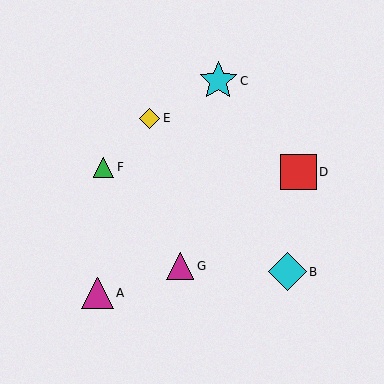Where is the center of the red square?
The center of the red square is at (298, 172).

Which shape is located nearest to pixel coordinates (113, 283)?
The magenta triangle (labeled A) at (98, 293) is nearest to that location.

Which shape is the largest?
The cyan diamond (labeled B) is the largest.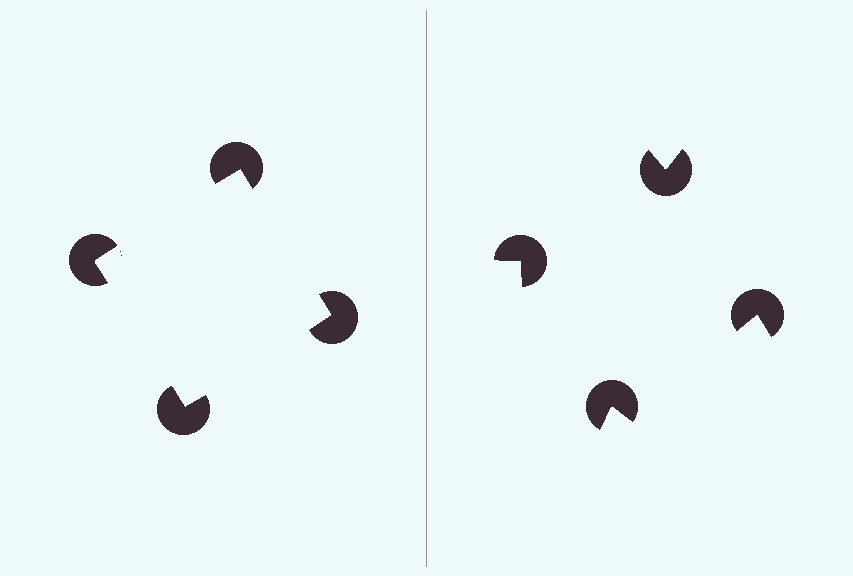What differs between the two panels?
The pac-man discs are positioned identically on both sides; only the wedge orientations differ. On the left they align to a square; on the right they are misaligned.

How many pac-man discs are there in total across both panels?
8 — 4 on each side.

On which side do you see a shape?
An illusory square appears on the left side. On the right side the wedge cuts are rotated, so no coherent shape forms.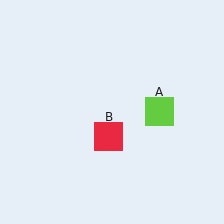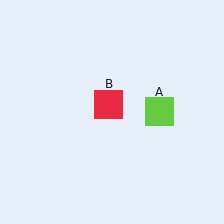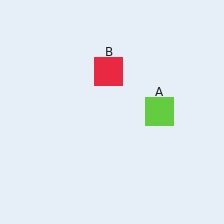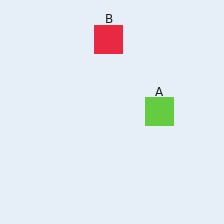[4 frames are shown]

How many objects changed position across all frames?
1 object changed position: red square (object B).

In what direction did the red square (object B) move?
The red square (object B) moved up.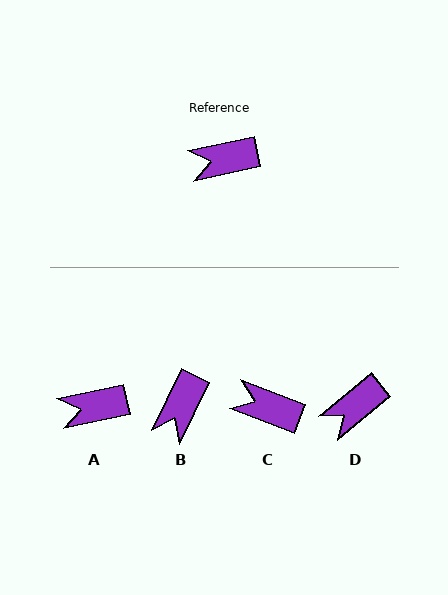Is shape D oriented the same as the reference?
No, it is off by about 27 degrees.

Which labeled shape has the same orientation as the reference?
A.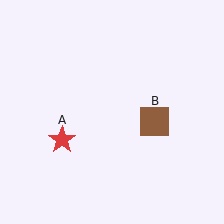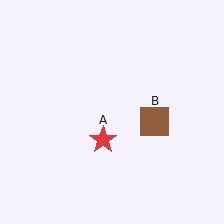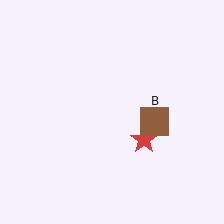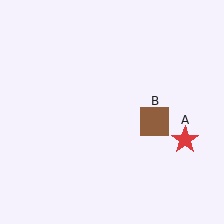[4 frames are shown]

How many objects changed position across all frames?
1 object changed position: red star (object A).